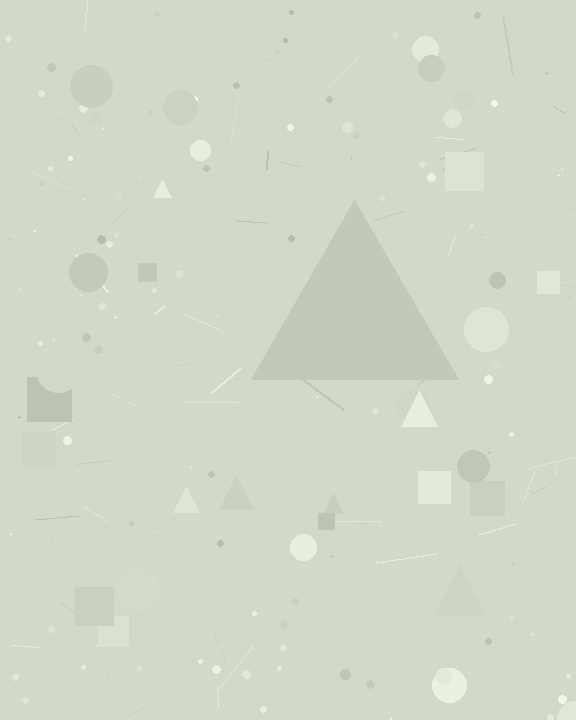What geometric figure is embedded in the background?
A triangle is embedded in the background.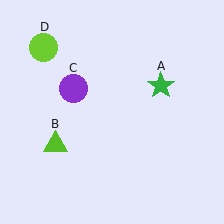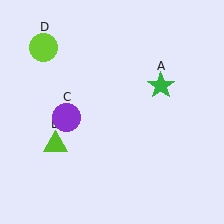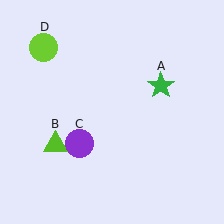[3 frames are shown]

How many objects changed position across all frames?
1 object changed position: purple circle (object C).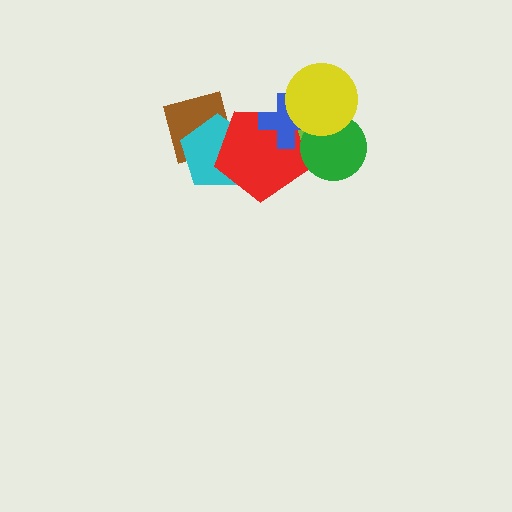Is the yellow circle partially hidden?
No, no other shape covers it.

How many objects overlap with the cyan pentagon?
2 objects overlap with the cyan pentagon.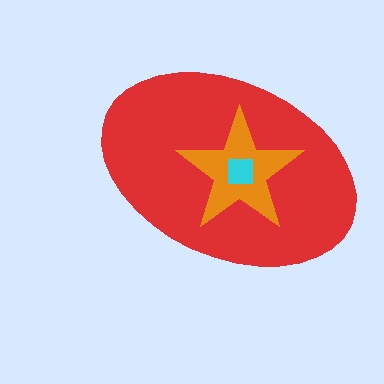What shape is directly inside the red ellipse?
The orange star.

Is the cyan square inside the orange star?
Yes.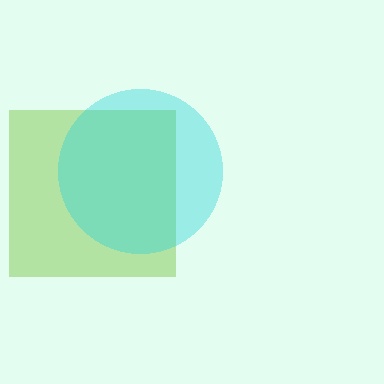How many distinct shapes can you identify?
There are 2 distinct shapes: a lime square, a cyan circle.